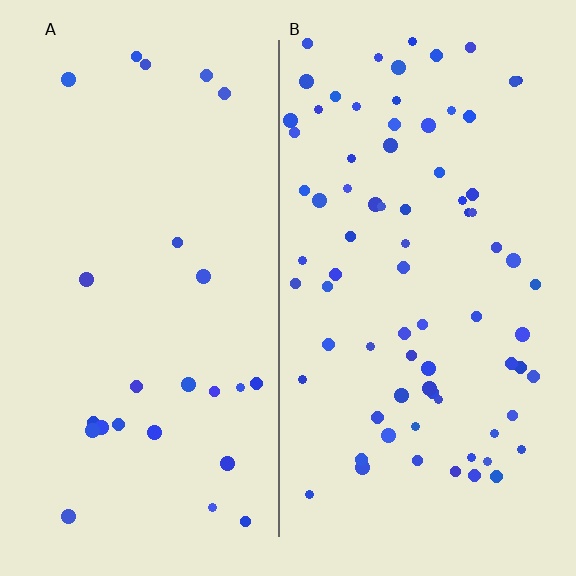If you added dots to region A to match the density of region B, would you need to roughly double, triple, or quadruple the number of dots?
Approximately triple.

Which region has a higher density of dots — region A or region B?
B (the right).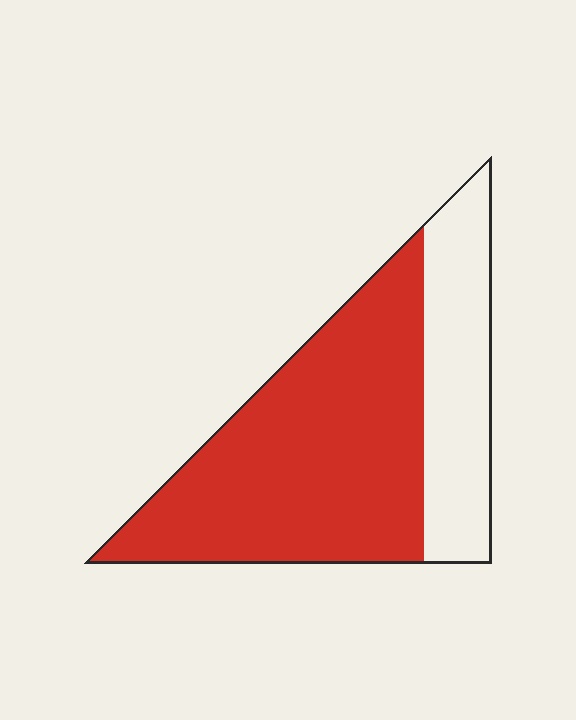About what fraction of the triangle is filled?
About two thirds (2/3).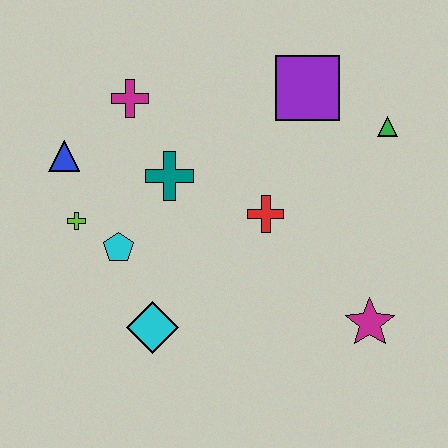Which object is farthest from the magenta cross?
The magenta star is farthest from the magenta cross.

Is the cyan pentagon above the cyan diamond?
Yes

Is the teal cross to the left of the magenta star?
Yes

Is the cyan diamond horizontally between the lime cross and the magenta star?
Yes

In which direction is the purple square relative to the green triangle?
The purple square is to the left of the green triangle.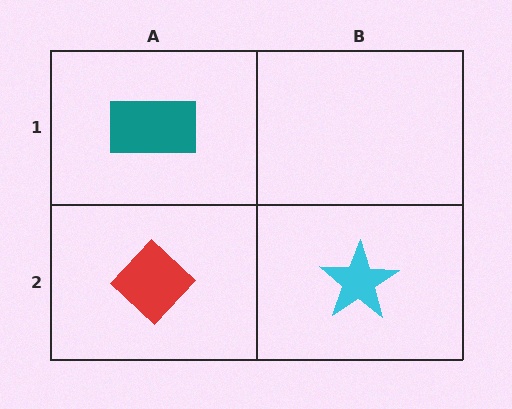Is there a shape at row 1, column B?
No, that cell is empty.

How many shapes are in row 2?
2 shapes.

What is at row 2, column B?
A cyan star.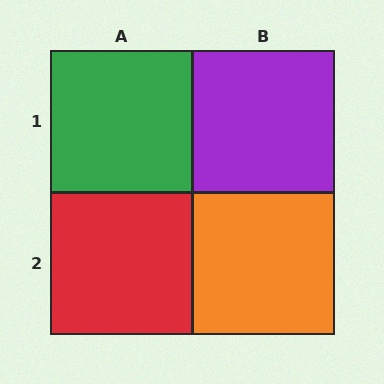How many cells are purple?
1 cell is purple.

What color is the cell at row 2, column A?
Red.